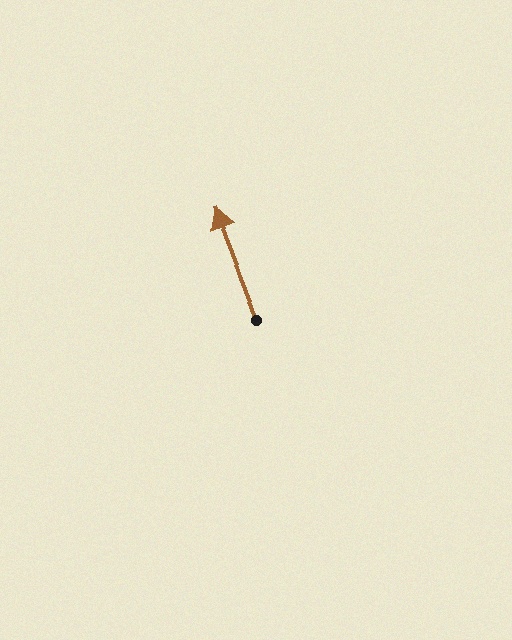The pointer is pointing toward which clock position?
Roughly 11 o'clock.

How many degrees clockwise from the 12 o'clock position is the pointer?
Approximately 339 degrees.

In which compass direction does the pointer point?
North.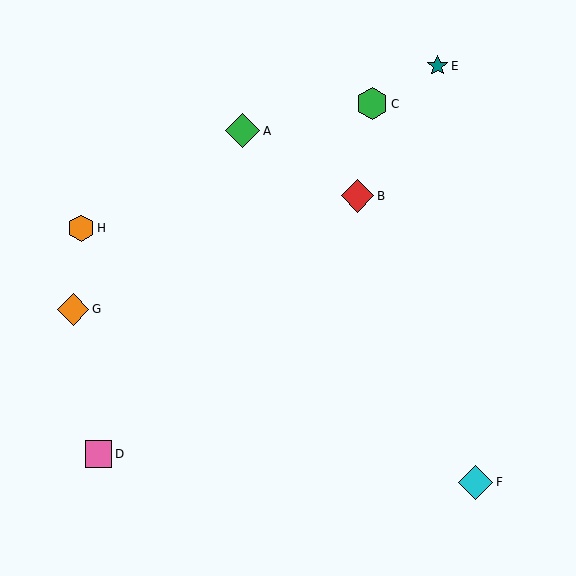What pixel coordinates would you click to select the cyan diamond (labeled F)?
Click at (476, 482) to select the cyan diamond F.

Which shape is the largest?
The cyan diamond (labeled F) is the largest.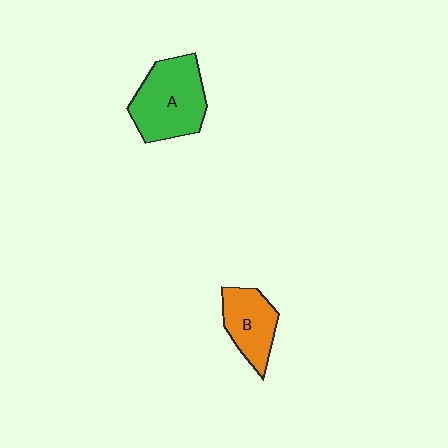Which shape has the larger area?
Shape A (green).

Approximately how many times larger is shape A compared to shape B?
Approximately 1.5 times.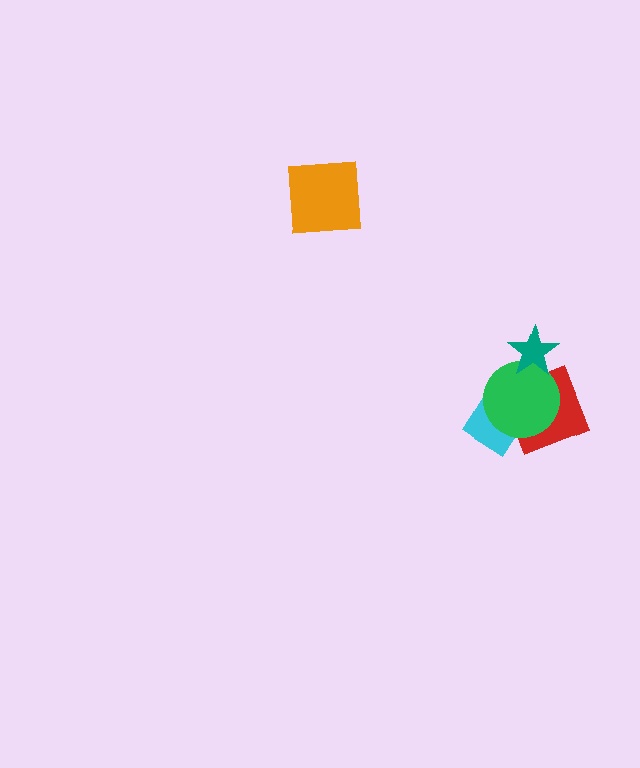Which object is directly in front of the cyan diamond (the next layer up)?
The red diamond is directly in front of the cyan diamond.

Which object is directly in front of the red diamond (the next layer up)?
The green circle is directly in front of the red diamond.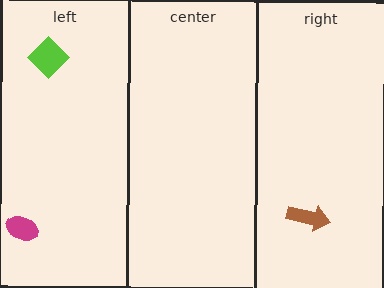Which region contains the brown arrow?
The right region.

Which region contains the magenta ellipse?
The left region.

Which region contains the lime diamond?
The left region.